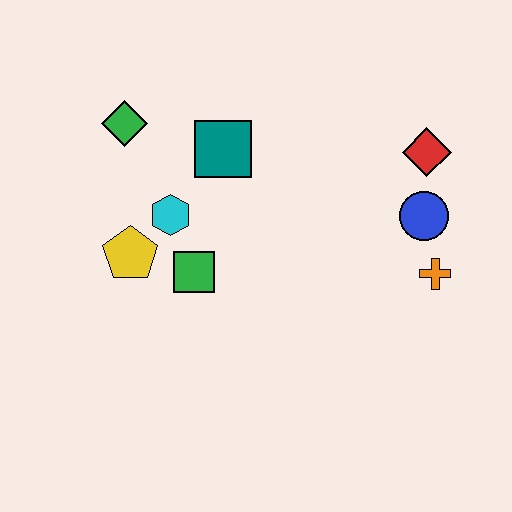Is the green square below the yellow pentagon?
Yes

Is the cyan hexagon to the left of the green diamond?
No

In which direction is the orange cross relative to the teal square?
The orange cross is to the right of the teal square.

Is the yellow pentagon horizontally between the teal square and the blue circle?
No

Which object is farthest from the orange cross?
The green diamond is farthest from the orange cross.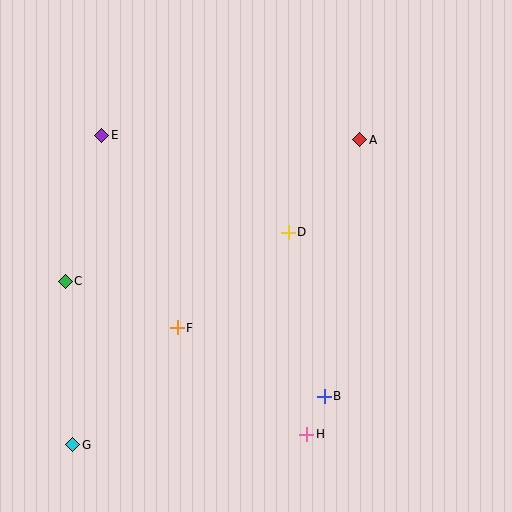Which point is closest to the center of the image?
Point D at (288, 232) is closest to the center.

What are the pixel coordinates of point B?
Point B is at (324, 396).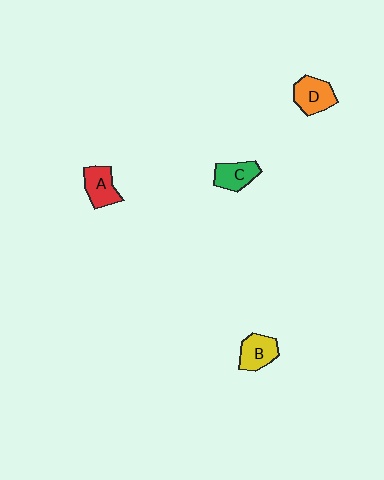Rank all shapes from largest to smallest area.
From largest to smallest: D (orange), B (yellow), A (red), C (green).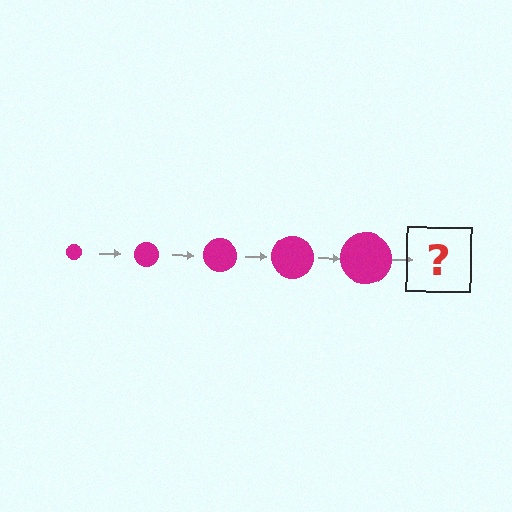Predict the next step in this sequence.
The next step is a magenta circle, larger than the previous one.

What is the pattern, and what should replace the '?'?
The pattern is that the circle gets progressively larger each step. The '?' should be a magenta circle, larger than the previous one.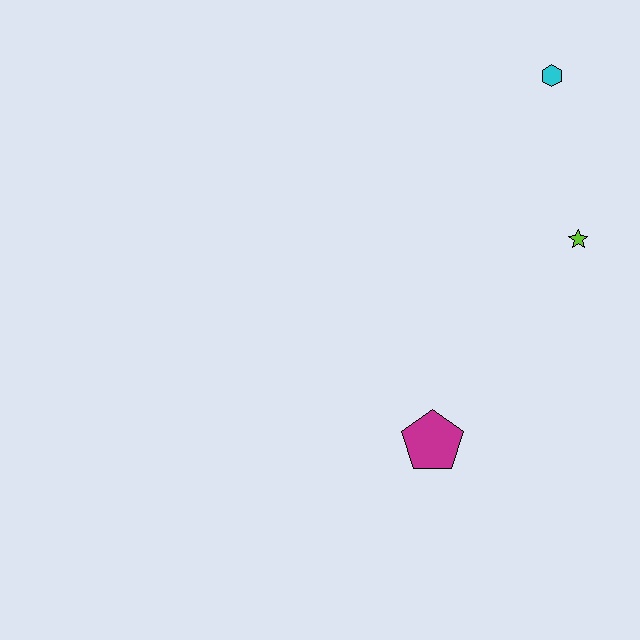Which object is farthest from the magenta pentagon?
The cyan hexagon is farthest from the magenta pentagon.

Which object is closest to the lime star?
The cyan hexagon is closest to the lime star.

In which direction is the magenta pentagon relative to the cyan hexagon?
The magenta pentagon is below the cyan hexagon.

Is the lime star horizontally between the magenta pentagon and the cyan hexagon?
No